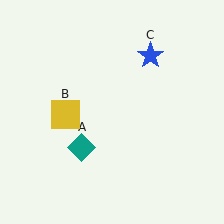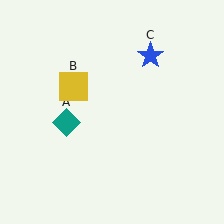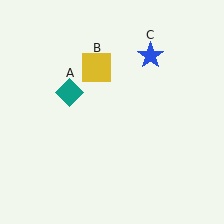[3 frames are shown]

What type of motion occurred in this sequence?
The teal diamond (object A), yellow square (object B) rotated clockwise around the center of the scene.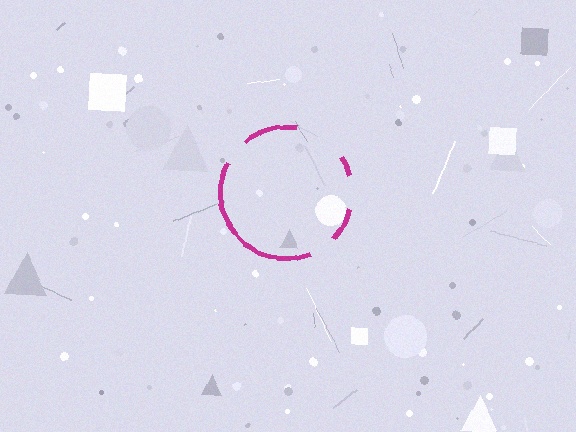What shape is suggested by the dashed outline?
The dashed outline suggests a circle.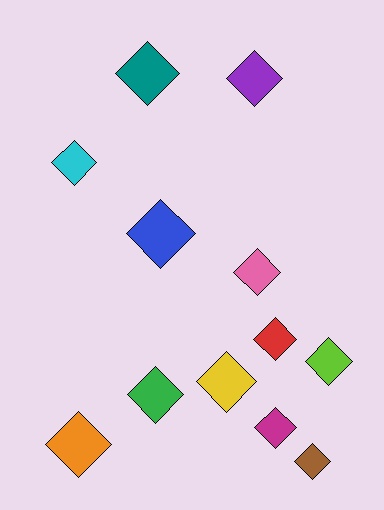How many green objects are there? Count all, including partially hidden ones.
There is 1 green object.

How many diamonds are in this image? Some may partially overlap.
There are 12 diamonds.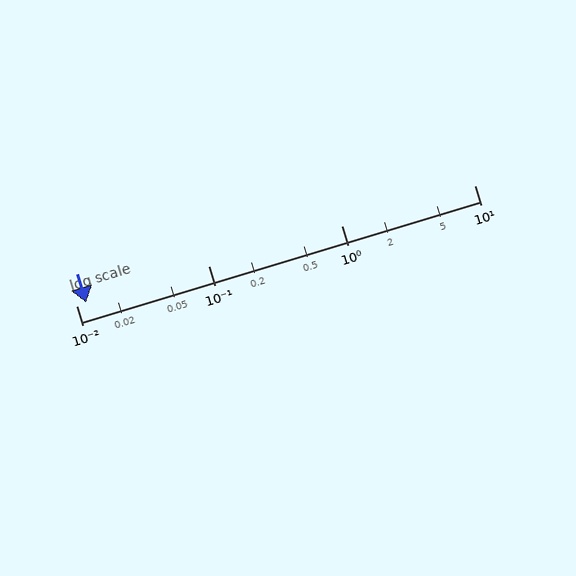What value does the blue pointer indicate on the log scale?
The pointer indicates approximately 0.012.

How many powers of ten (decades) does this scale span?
The scale spans 3 decades, from 0.01 to 10.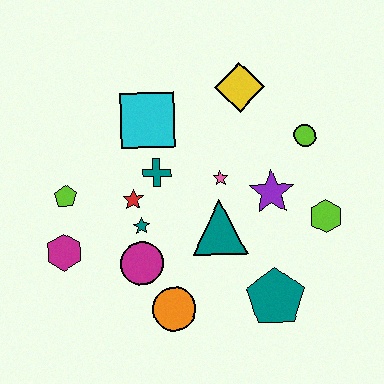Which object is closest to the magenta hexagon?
The lime pentagon is closest to the magenta hexagon.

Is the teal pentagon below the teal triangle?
Yes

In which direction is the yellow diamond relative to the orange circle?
The yellow diamond is above the orange circle.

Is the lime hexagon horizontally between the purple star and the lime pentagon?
No